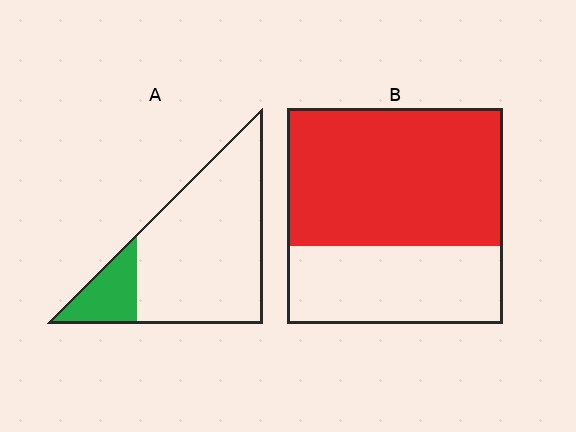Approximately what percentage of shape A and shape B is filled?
A is approximately 15% and B is approximately 65%.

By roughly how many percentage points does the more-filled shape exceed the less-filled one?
By roughly 45 percentage points (B over A).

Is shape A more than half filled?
No.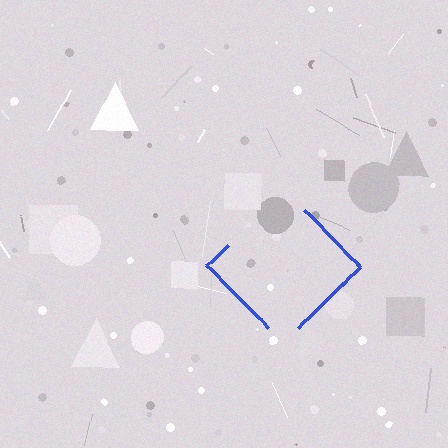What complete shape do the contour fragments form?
The contour fragments form a diamond.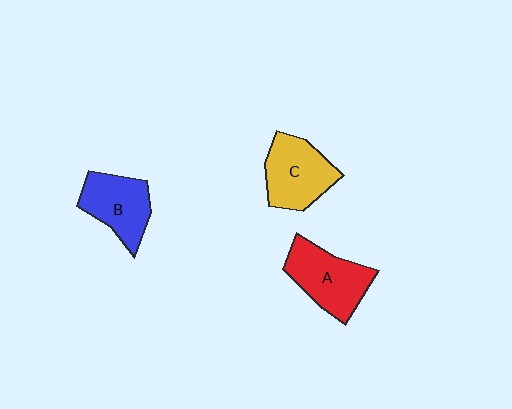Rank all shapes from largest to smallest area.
From largest to smallest: A (red), C (yellow), B (blue).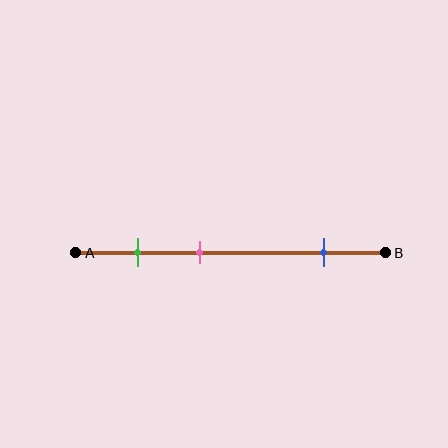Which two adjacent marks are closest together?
The green and pink marks are the closest adjacent pair.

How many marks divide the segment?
There are 3 marks dividing the segment.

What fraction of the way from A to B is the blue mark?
The blue mark is approximately 80% (0.8) of the way from A to B.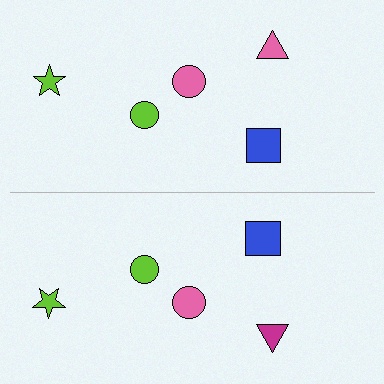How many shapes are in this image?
There are 10 shapes in this image.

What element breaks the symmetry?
The magenta triangle on the bottom side breaks the symmetry — its mirror counterpart is pink.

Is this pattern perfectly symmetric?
No, the pattern is not perfectly symmetric. The magenta triangle on the bottom side breaks the symmetry — its mirror counterpart is pink.